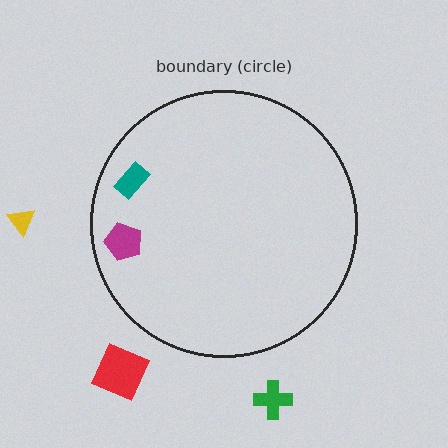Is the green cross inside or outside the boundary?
Outside.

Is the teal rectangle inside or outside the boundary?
Inside.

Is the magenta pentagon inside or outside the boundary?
Inside.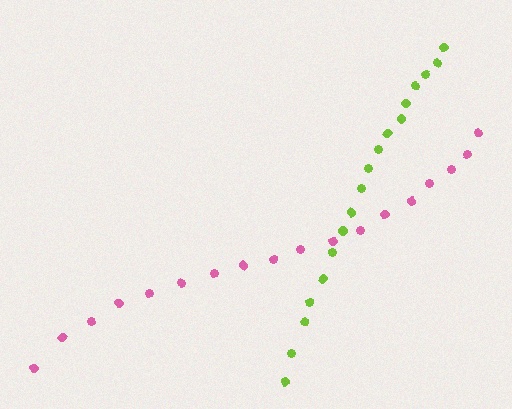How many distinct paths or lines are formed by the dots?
There are 2 distinct paths.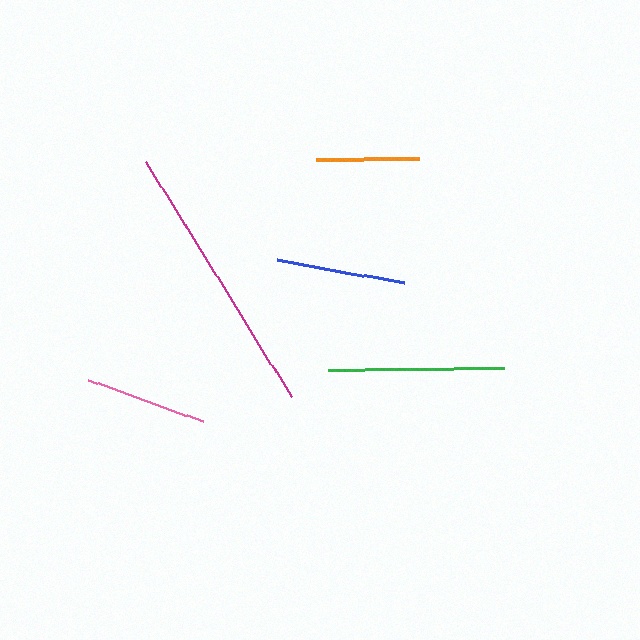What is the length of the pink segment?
The pink segment is approximately 123 pixels long.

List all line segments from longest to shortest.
From longest to shortest: magenta, green, blue, pink, orange.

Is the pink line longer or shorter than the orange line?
The pink line is longer than the orange line.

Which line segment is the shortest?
The orange line is the shortest at approximately 102 pixels.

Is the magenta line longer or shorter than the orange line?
The magenta line is longer than the orange line.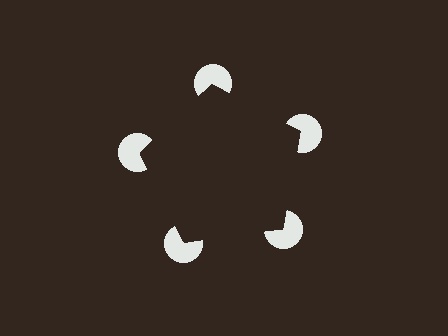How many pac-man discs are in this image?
There are 5 — one at each vertex of the illusory pentagon.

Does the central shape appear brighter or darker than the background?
It typically appears slightly darker than the background, even though no actual brightness change is drawn.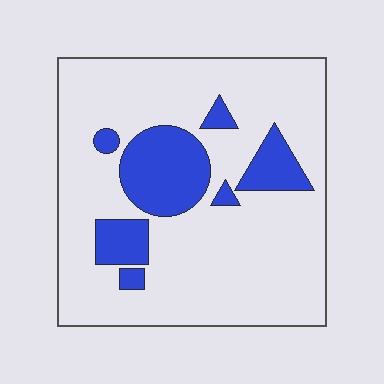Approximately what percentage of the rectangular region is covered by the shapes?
Approximately 20%.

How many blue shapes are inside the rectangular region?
7.